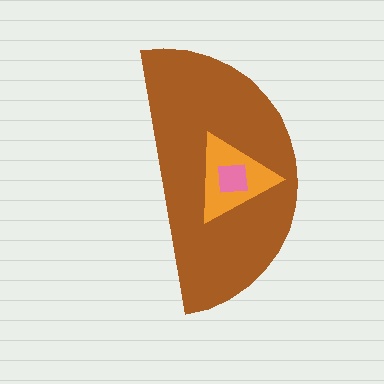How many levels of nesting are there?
3.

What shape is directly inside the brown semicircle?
The orange triangle.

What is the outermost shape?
The brown semicircle.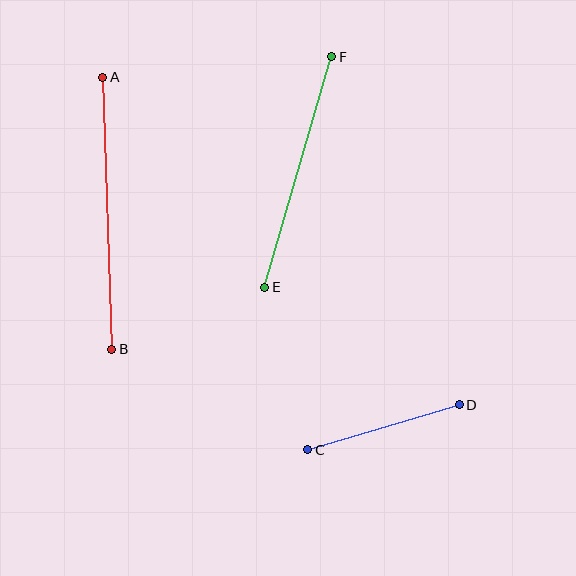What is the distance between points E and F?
The distance is approximately 240 pixels.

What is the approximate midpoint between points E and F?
The midpoint is at approximately (298, 172) pixels.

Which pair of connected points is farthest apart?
Points A and B are farthest apart.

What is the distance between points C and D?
The distance is approximately 158 pixels.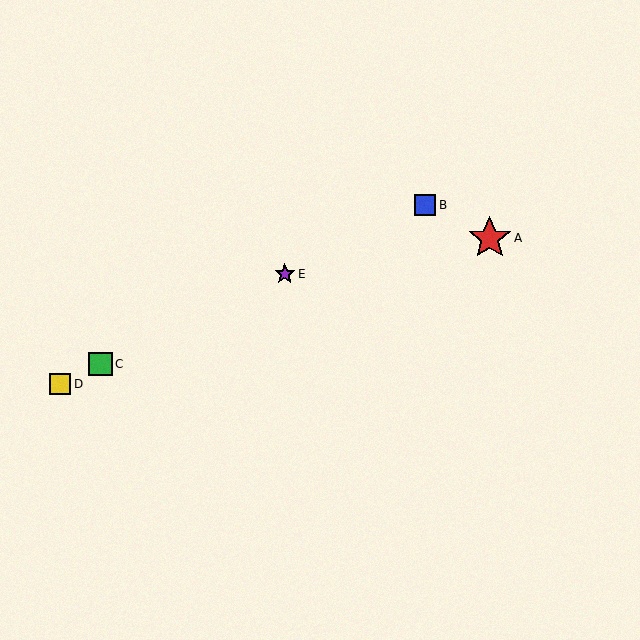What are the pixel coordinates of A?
Object A is at (490, 238).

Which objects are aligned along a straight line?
Objects B, C, D, E are aligned along a straight line.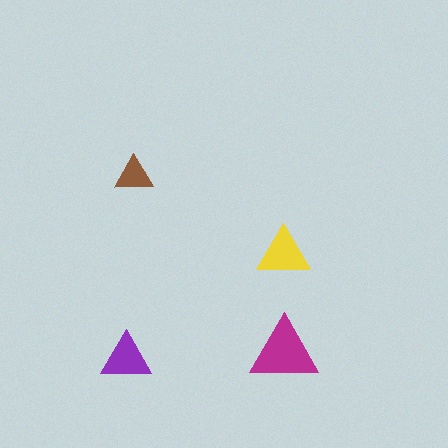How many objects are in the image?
There are 4 objects in the image.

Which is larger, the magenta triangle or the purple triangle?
The magenta one.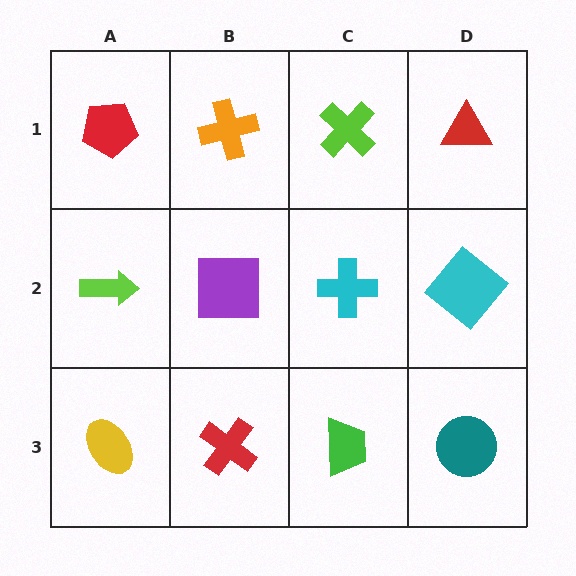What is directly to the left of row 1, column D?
A lime cross.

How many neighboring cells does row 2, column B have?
4.